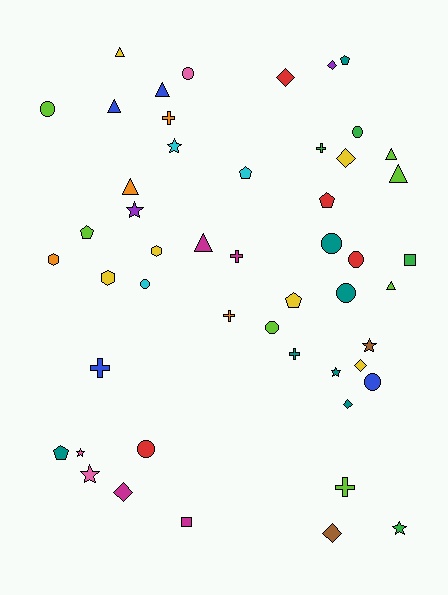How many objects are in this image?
There are 50 objects.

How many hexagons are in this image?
There are 3 hexagons.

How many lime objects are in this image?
There are 7 lime objects.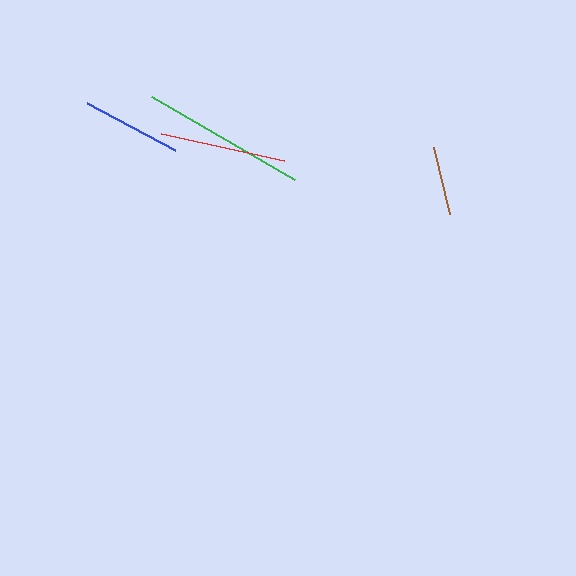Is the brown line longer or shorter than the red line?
The red line is longer than the brown line.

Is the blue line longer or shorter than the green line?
The green line is longer than the blue line.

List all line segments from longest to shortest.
From longest to shortest: green, red, blue, brown.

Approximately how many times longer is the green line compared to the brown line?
The green line is approximately 2.4 times the length of the brown line.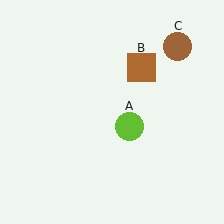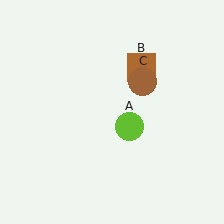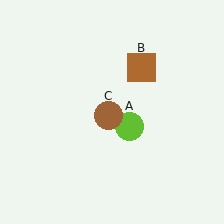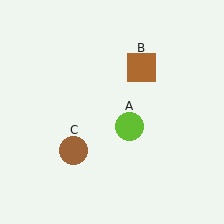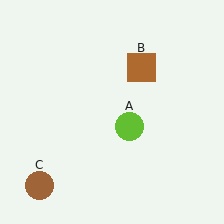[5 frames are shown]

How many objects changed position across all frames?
1 object changed position: brown circle (object C).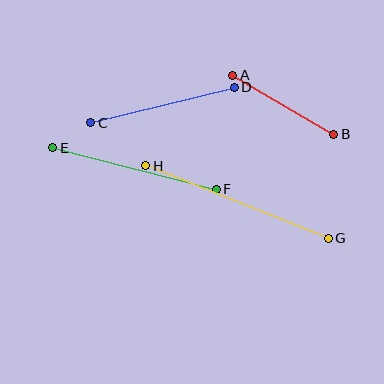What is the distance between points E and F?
The distance is approximately 169 pixels.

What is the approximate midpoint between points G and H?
The midpoint is at approximately (237, 202) pixels.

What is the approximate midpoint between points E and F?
The midpoint is at approximately (135, 169) pixels.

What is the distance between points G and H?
The distance is approximately 197 pixels.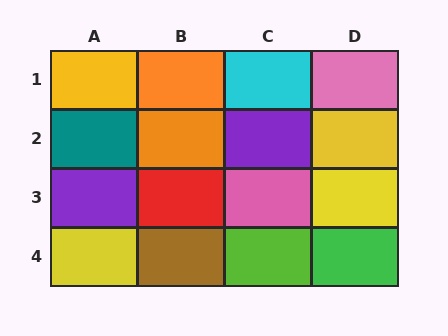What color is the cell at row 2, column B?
Orange.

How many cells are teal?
1 cell is teal.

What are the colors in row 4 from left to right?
Yellow, brown, lime, green.